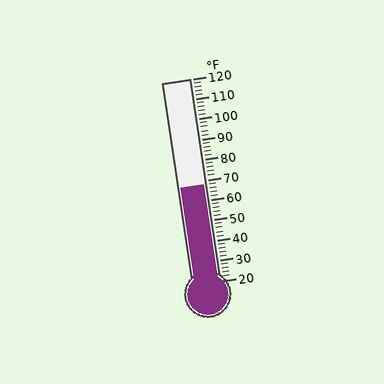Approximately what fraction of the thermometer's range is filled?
The thermometer is filled to approximately 50% of its range.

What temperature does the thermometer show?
The thermometer shows approximately 68°F.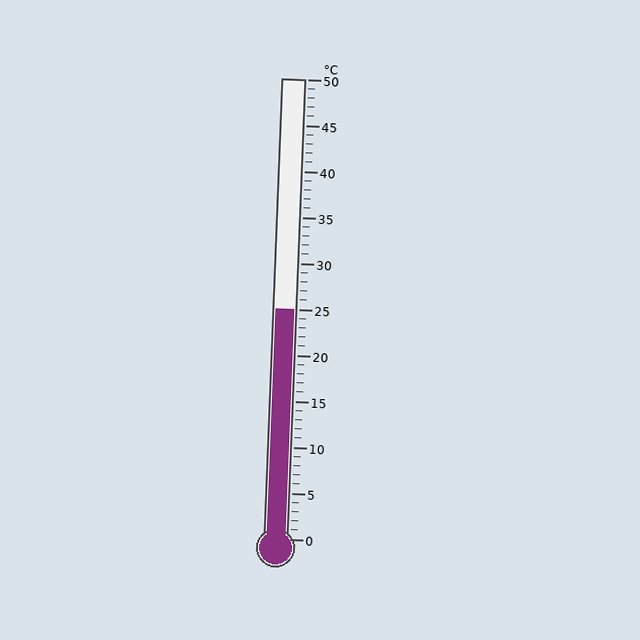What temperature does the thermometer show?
The thermometer shows approximately 25°C.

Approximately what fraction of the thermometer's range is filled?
The thermometer is filled to approximately 50% of its range.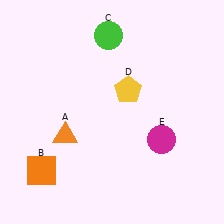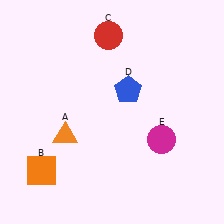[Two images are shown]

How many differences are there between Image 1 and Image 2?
There are 2 differences between the two images.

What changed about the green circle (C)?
In Image 1, C is green. In Image 2, it changed to red.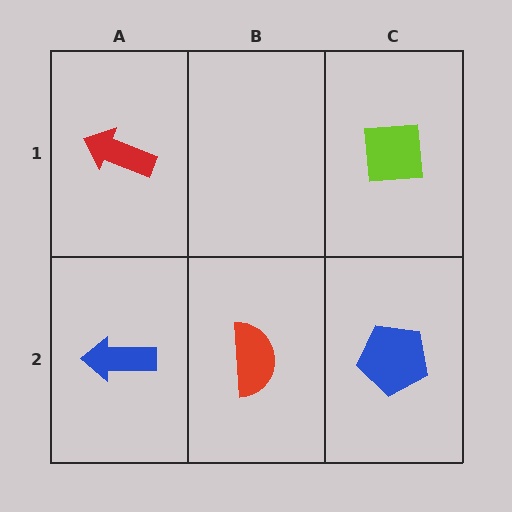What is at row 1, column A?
A red arrow.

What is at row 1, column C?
A lime square.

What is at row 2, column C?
A blue pentagon.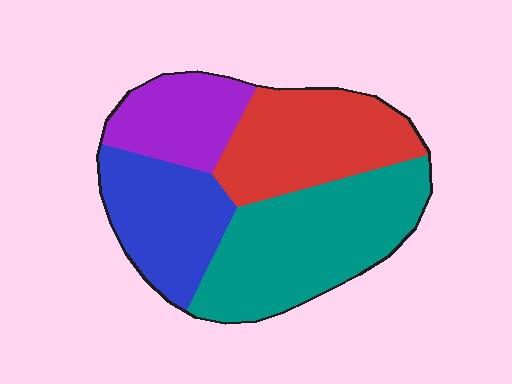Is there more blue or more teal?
Teal.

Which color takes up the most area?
Teal, at roughly 35%.